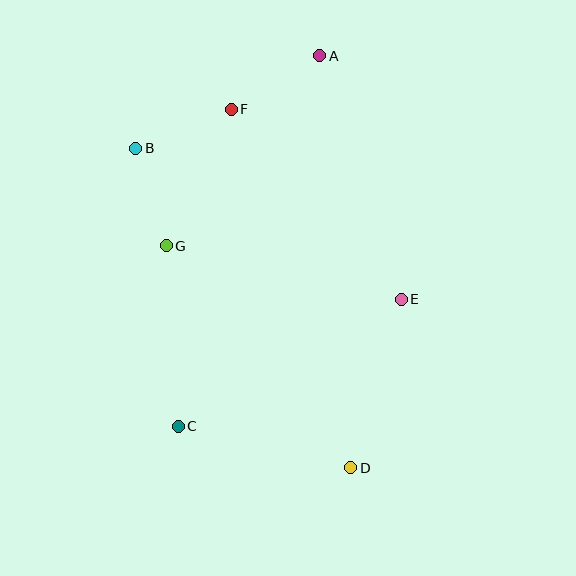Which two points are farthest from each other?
Points A and D are farthest from each other.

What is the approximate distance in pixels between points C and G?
The distance between C and G is approximately 181 pixels.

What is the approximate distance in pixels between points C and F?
The distance between C and F is approximately 321 pixels.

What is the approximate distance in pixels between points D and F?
The distance between D and F is approximately 378 pixels.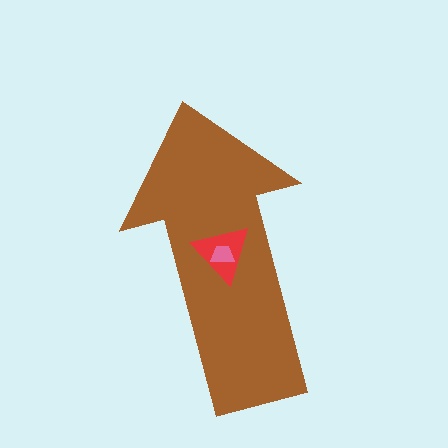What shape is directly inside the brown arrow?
The red triangle.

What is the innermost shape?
The pink trapezoid.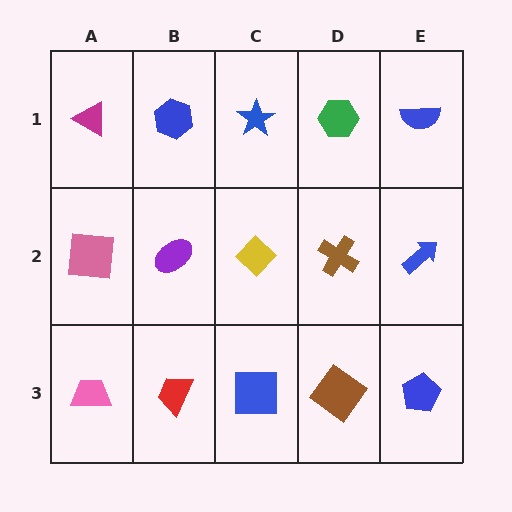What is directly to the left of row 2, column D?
A yellow diamond.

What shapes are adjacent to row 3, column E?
A blue arrow (row 2, column E), a brown diamond (row 3, column D).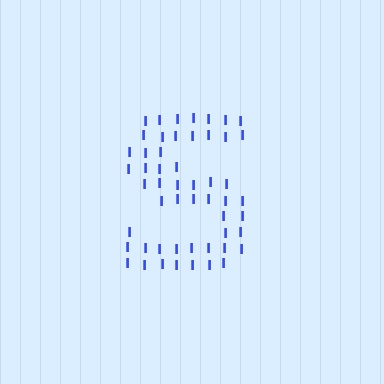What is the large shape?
The large shape is the letter S.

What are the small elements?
The small elements are letter I's.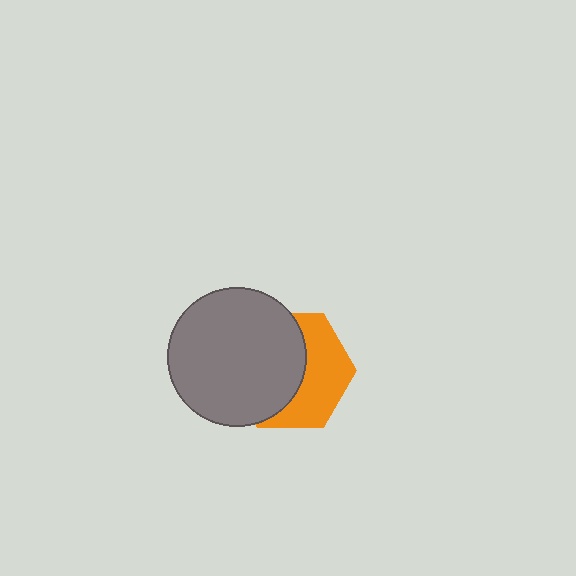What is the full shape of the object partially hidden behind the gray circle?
The partially hidden object is an orange hexagon.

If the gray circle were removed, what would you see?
You would see the complete orange hexagon.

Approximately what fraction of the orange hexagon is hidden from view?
Roughly 55% of the orange hexagon is hidden behind the gray circle.